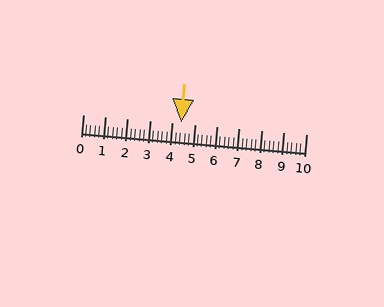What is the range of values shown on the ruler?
The ruler shows values from 0 to 10.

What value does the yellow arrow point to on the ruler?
The yellow arrow points to approximately 4.4.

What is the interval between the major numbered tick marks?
The major tick marks are spaced 1 units apart.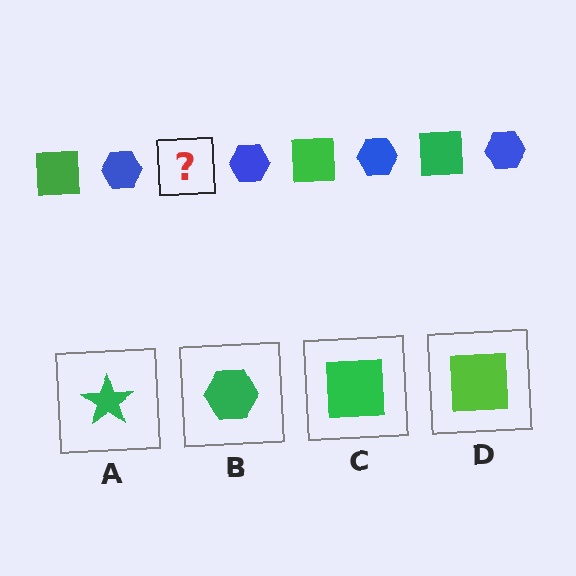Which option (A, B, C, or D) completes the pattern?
C.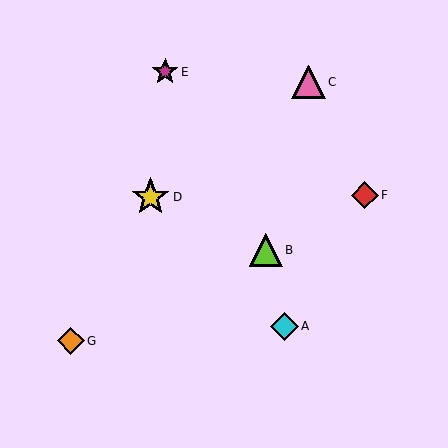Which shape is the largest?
The yellow star (labeled D) is the largest.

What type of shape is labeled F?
Shape F is a red diamond.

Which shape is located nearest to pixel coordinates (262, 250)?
The lime triangle (labeled B) at (266, 250) is nearest to that location.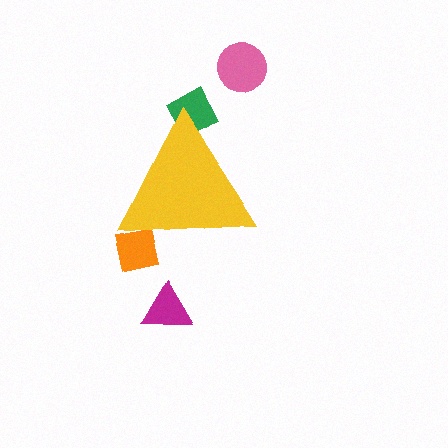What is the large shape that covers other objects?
A yellow triangle.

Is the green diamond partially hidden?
Yes, the green diamond is partially hidden behind the yellow triangle.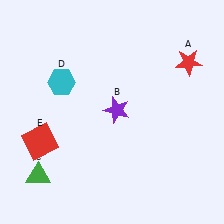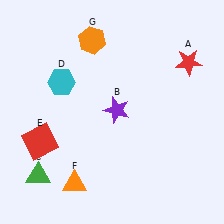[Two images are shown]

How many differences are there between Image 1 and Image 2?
There are 2 differences between the two images.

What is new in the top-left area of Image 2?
An orange hexagon (G) was added in the top-left area of Image 2.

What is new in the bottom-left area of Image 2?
An orange triangle (F) was added in the bottom-left area of Image 2.